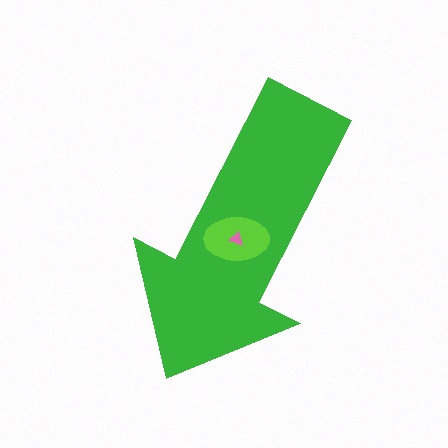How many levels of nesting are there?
3.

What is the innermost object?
The pink triangle.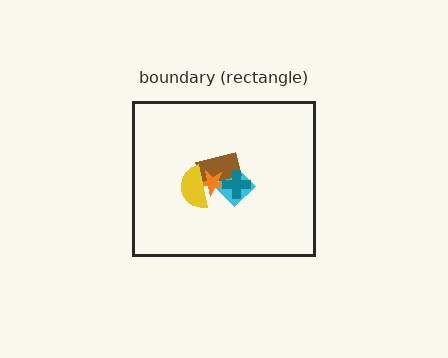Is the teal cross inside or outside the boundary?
Inside.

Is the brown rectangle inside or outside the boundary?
Inside.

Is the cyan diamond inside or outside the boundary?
Inside.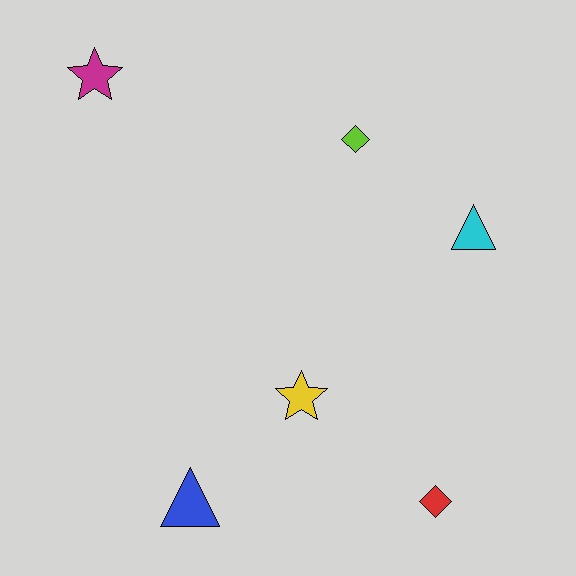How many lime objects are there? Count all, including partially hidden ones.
There is 1 lime object.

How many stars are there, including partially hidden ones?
There are 2 stars.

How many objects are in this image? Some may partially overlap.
There are 6 objects.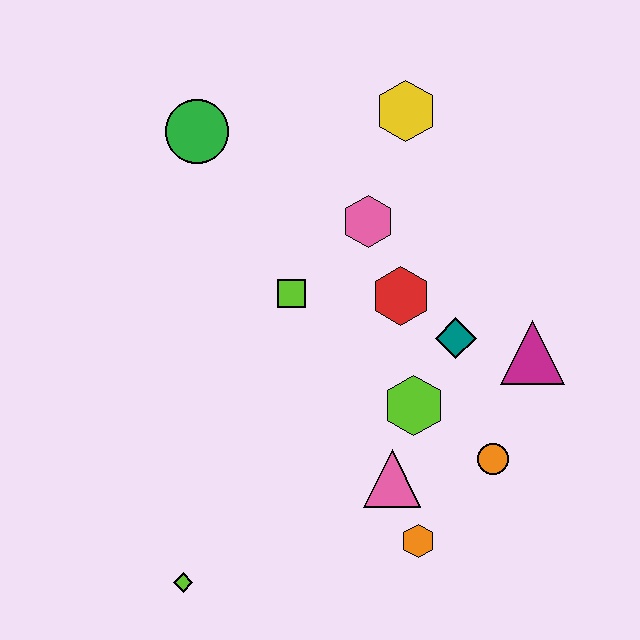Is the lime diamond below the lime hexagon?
Yes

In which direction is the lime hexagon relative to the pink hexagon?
The lime hexagon is below the pink hexagon.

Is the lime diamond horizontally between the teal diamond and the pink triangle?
No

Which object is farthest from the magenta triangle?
The lime diamond is farthest from the magenta triangle.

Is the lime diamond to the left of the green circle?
Yes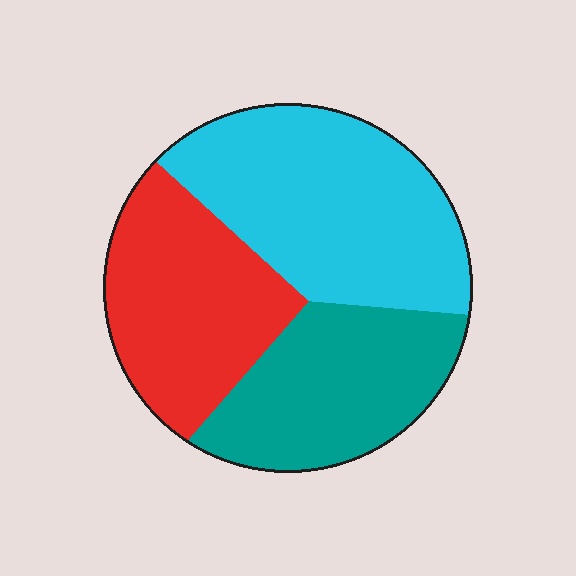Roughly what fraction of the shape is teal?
Teal covers roughly 30% of the shape.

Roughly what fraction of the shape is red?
Red covers 30% of the shape.